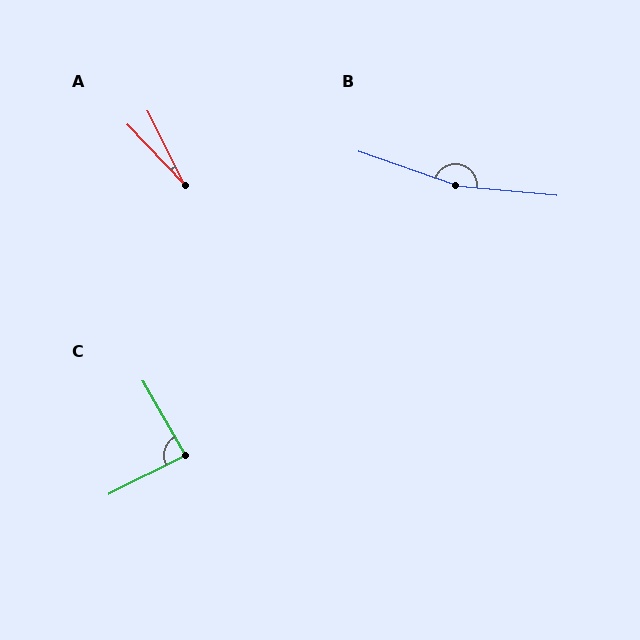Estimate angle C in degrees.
Approximately 87 degrees.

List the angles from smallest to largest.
A (17°), C (87°), B (166°).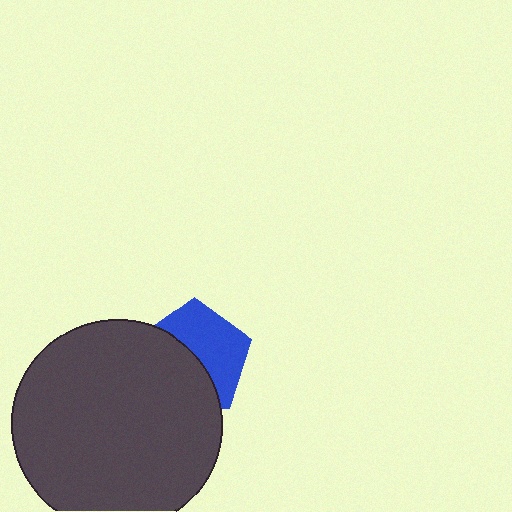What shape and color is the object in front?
The object in front is a dark gray circle.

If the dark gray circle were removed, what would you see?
You would see the complete blue pentagon.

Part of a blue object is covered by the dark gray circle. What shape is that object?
It is a pentagon.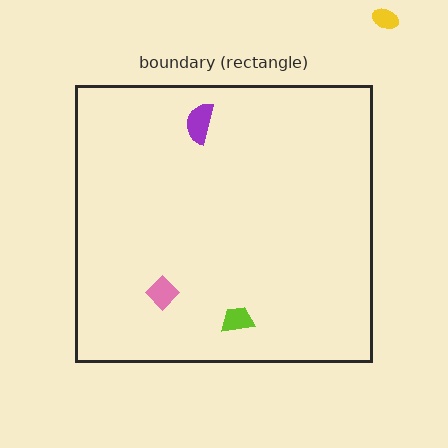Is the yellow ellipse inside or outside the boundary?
Outside.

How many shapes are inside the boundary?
3 inside, 1 outside.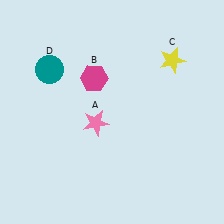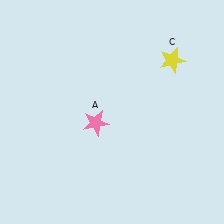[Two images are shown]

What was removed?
The magenta hexagon (B), the teal circle (D) were removed in Image 2.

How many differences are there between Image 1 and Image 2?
There are 2 differences between the two images.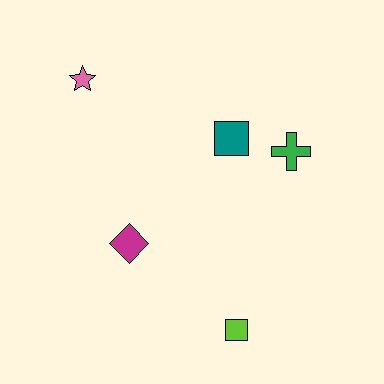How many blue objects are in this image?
There are no blue objects.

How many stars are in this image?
There is 1 star.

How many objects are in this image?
There are 5 objects.